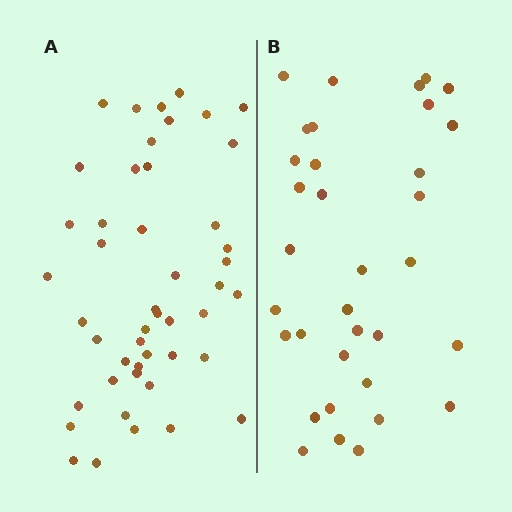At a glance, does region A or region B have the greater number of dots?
Region A (the left region) has more dots.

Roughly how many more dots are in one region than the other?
Region A has approximately 15 more dots than region B.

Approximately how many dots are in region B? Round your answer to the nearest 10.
About 30 dots. (The exact count is 34, which rounds to 30.)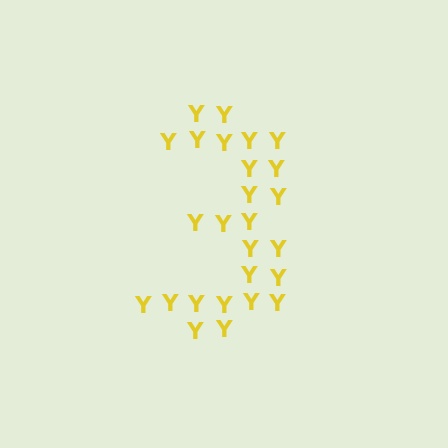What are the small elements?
The small elements are letter Y's.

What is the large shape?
The large shape is the digit 3.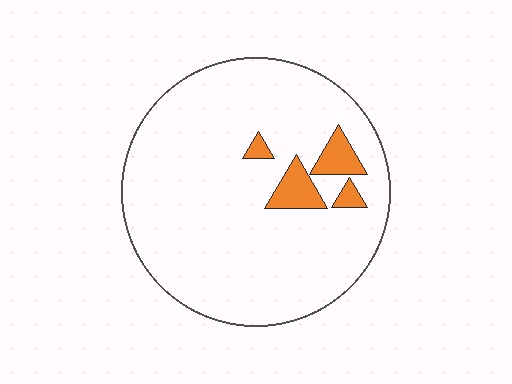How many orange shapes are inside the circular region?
4.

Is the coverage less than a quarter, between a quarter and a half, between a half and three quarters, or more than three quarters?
Less than a quarter.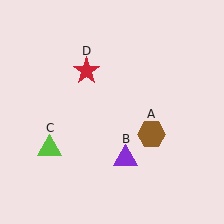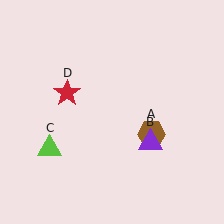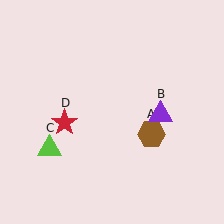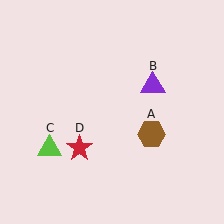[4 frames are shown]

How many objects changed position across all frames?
2 objects changed position: purple triangle (object B), red star (object D).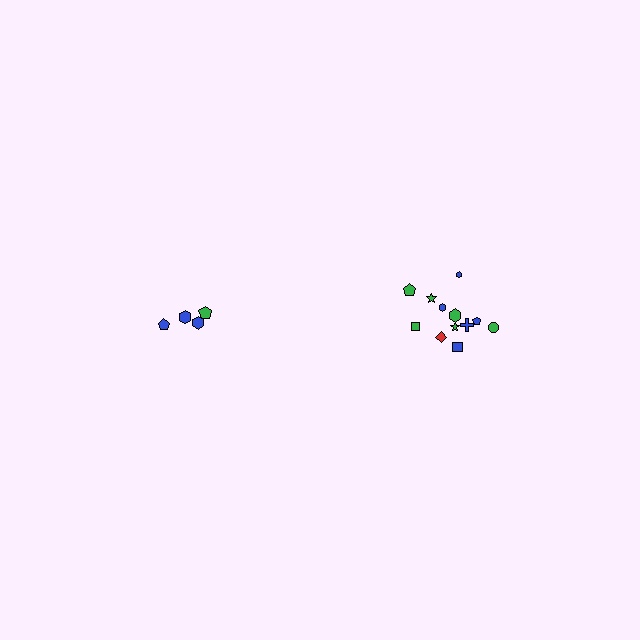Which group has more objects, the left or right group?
The right group.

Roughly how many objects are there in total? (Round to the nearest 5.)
Roughly 15 objects in total.